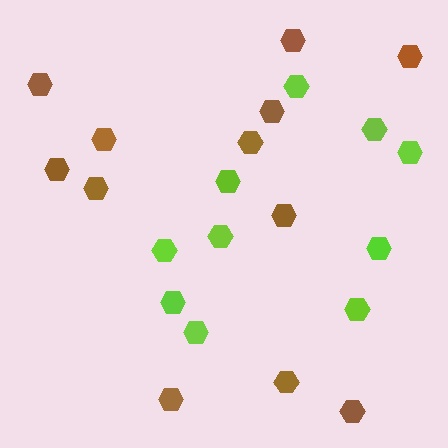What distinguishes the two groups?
There are 2 groups: one group of lime hexagons (10) and one group of brown hexagons (12).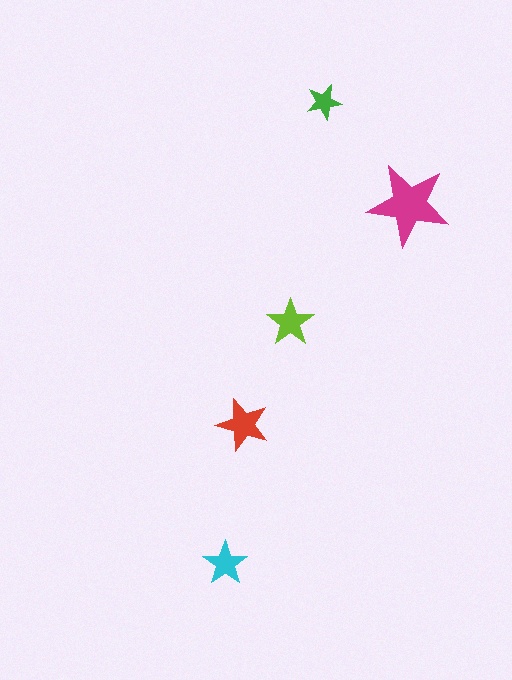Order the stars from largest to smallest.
the magenta one, the red one, the lime one, the cyan one, the green one.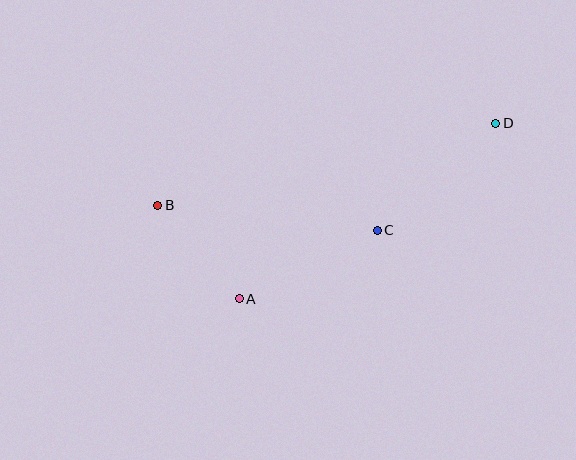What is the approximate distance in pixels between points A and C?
The distance between A and C is approximately 154 pixels.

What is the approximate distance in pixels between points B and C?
The distance between B and C is approximately 221 pixels.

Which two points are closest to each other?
Points A and B are closest to each other.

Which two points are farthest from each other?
Points B and D are farthest from each other.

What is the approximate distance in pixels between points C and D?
The distance between C and D is approximately 159 pixels.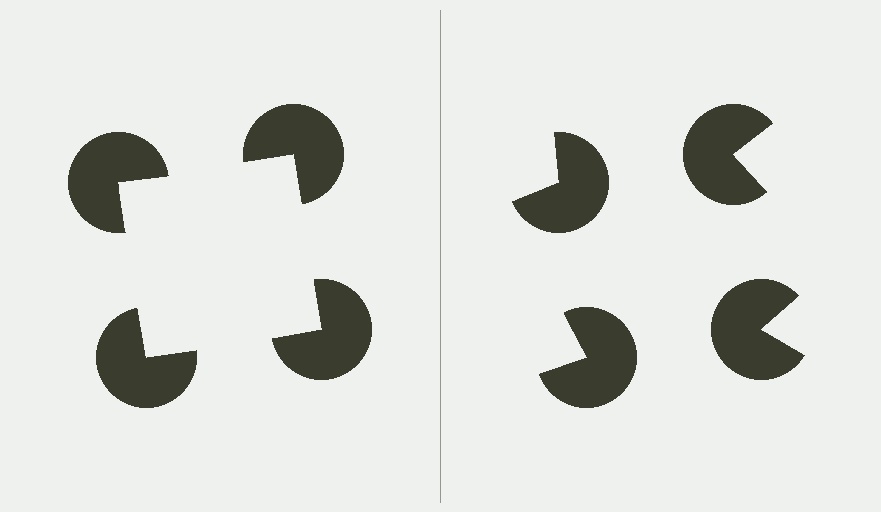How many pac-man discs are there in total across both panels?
8 — 4 on each side.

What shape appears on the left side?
An illusory square.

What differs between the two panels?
The pac-man discs are positioned identically on both sides; only the wedge orientations differ. On the left they align to a square; on the right they are misaligned.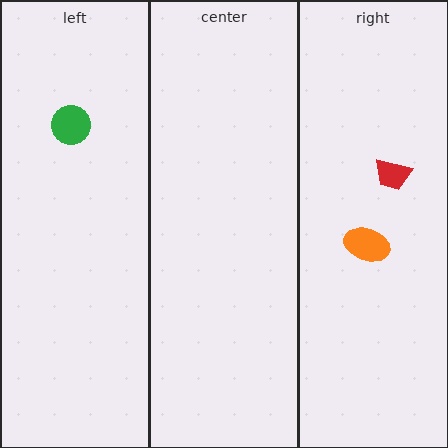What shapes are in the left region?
The green circle.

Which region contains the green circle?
The left region.